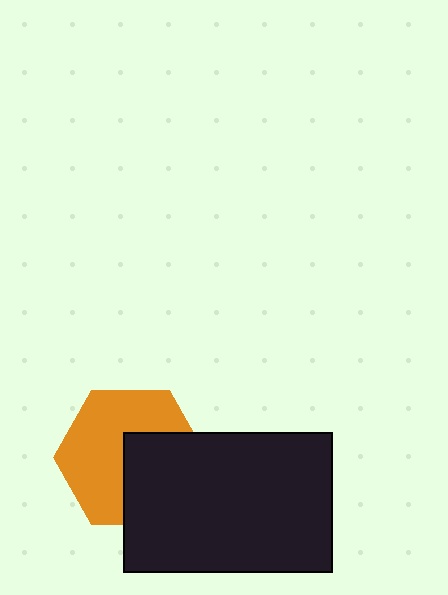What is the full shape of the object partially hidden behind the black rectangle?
The partially hidden object is an orange hexagon.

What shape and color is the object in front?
The object in front is a black rectangle.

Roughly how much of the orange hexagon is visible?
About half of it is visible (roughly 59%).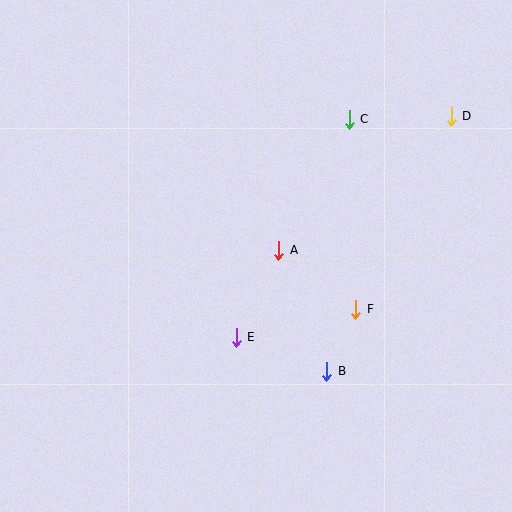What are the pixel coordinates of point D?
Point D is at (451, 116).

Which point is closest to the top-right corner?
Point D is closest to the top-right corner.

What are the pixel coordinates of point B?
Point B is at (327, 371).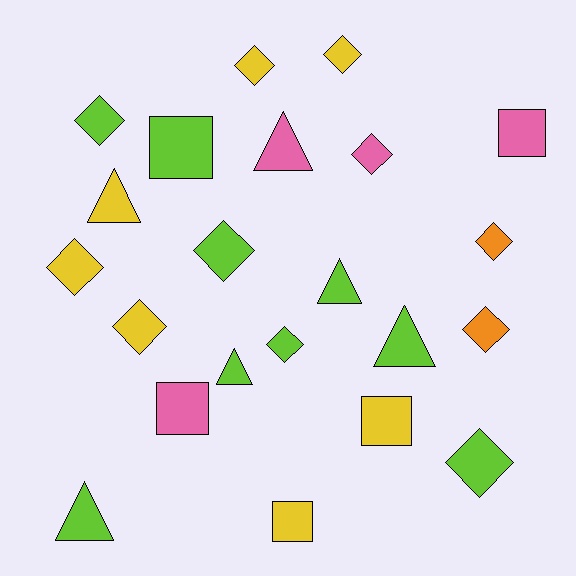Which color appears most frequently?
Lime, with 9 objects.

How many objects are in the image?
There are 22 objects.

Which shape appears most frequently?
Diamond, with 11 objects.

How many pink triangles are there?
There is 1 pink triangle.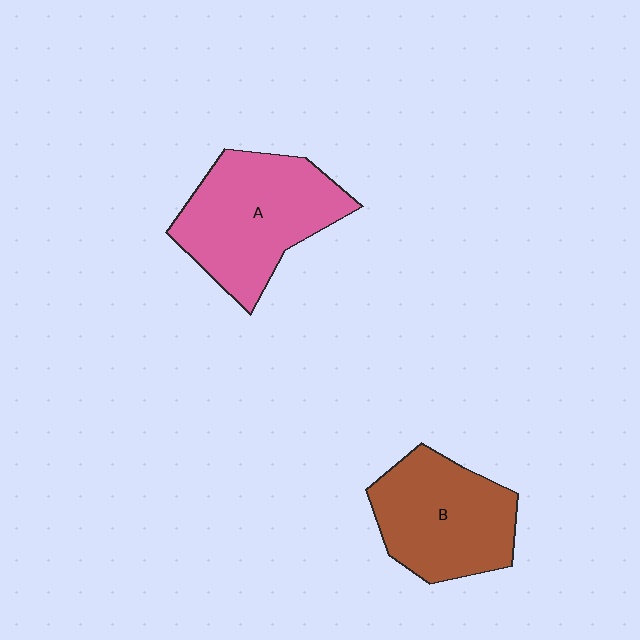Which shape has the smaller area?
Shape B (brown).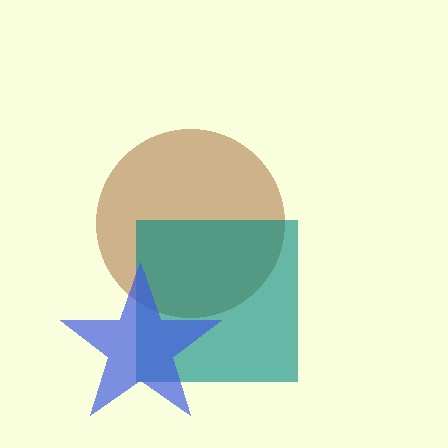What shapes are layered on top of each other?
The layered shapes are: a brown circle, a teal square, a blue star.